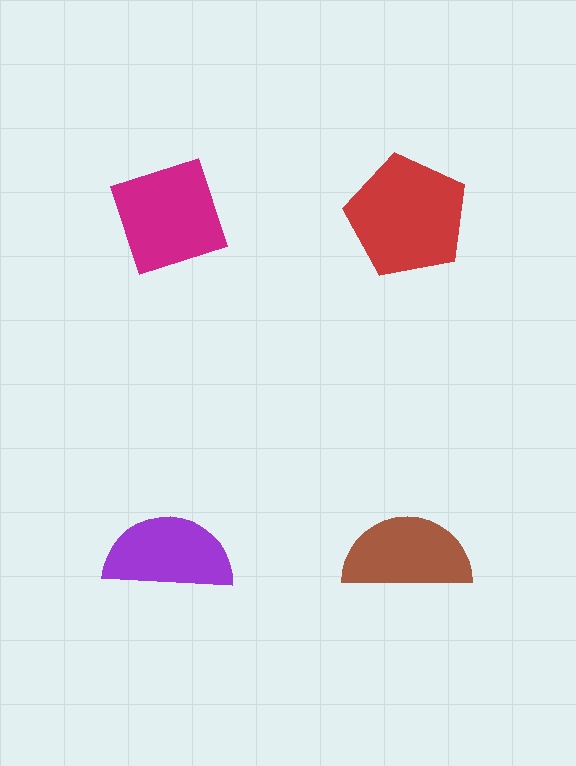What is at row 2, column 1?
A purple semicircle.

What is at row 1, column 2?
A red pentagon.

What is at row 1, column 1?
A magenta diamond.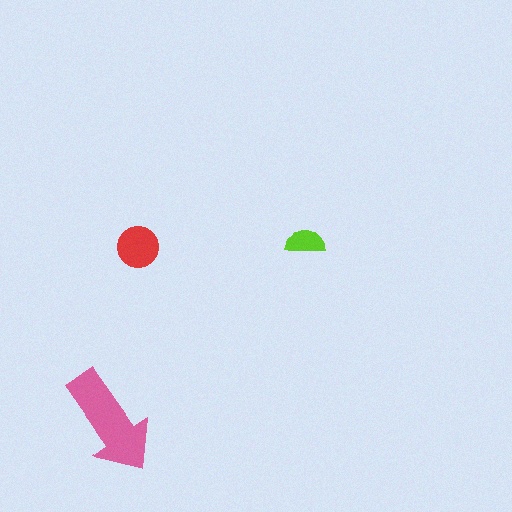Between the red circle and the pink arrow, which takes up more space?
The pink arrow.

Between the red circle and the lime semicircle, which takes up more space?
The red circle.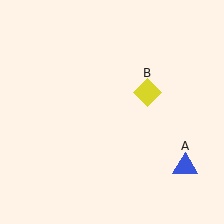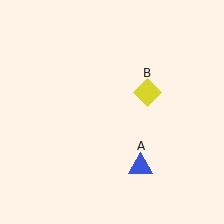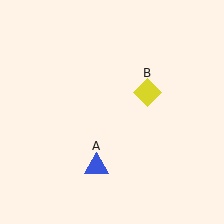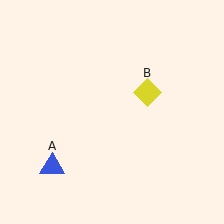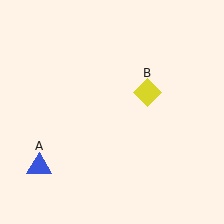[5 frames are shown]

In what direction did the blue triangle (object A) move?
The blue triangle (object A) moved left.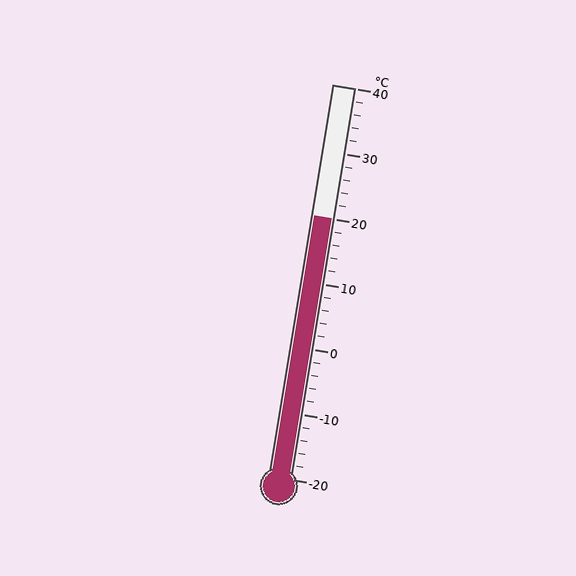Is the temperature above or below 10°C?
The temperature is above 10°C.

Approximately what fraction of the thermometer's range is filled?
The thermometer is filled to approximately 65% of its range.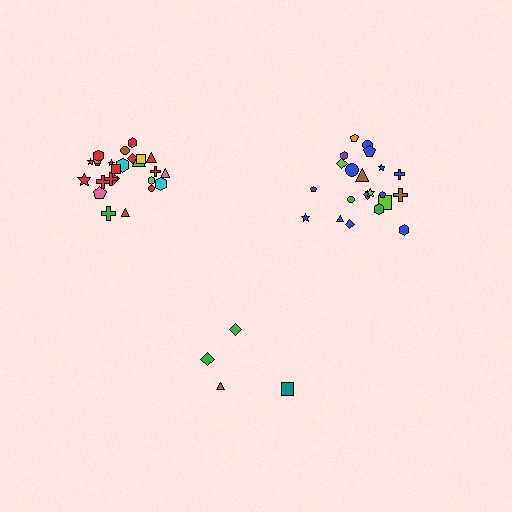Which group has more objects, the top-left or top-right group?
The top-left group.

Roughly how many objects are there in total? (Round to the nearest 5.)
Roughly 50 objects in total.